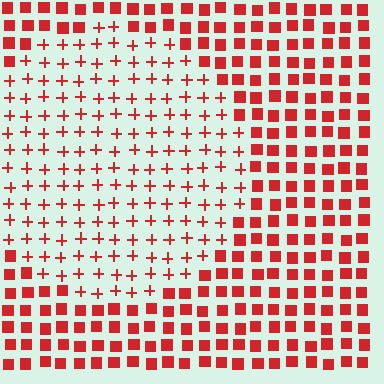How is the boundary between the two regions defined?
The boundary is defined by a change in element shape: plus signs inside vs. squares outside. All elements share the same color and spacing.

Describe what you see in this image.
The image is filled with small red elements arranged in a uniform grid. A circle-shaped region contains plus signs, while the surrounding area contains squares. The boundary is defined purely by the change in element shape.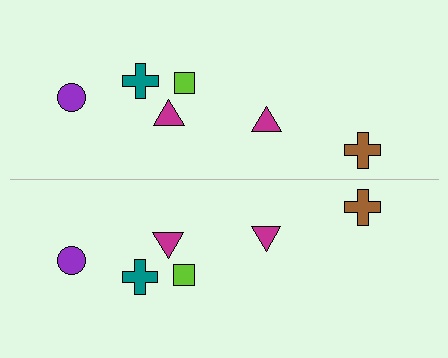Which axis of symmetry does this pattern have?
The pattern has a horizontal axis of symmetry running through the center of the image.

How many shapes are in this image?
There are 12 shapes in this image.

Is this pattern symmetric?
Yes, this pattern has bilateral (reflection) symmetry.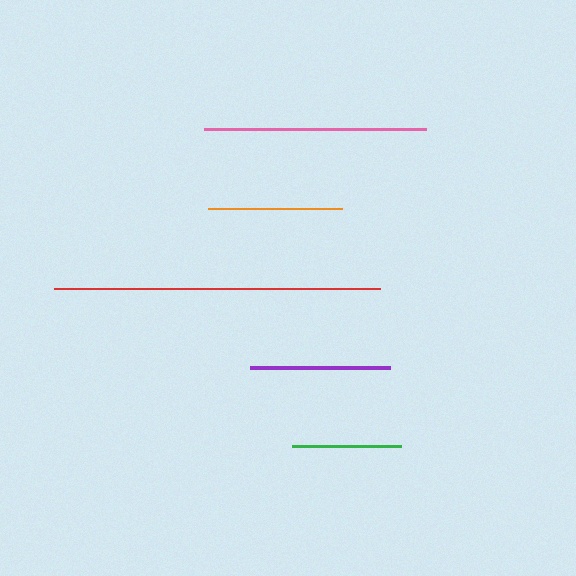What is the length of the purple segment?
The purple segment is approximately 140 pixels long.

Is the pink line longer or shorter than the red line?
The red line is longer than the pink line.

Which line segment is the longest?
The red line is the longest at approximately 326 pixels.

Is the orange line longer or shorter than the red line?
The red line is longer than the orange line.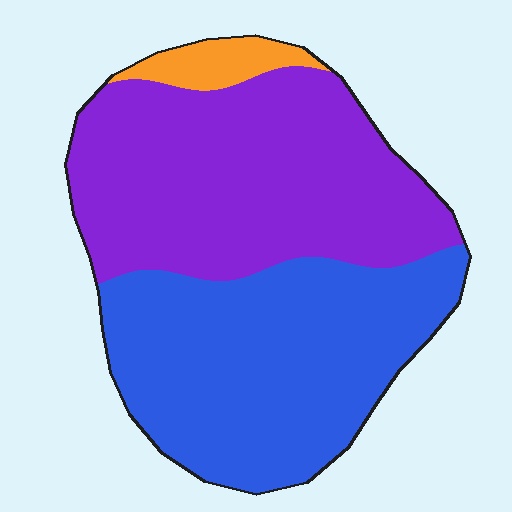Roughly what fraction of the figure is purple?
Purple takes up between a quarter and a half of the figure.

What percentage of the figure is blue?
Blue takes up about one half (1/2) of the figure.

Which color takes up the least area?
Orange, at roughly 5%.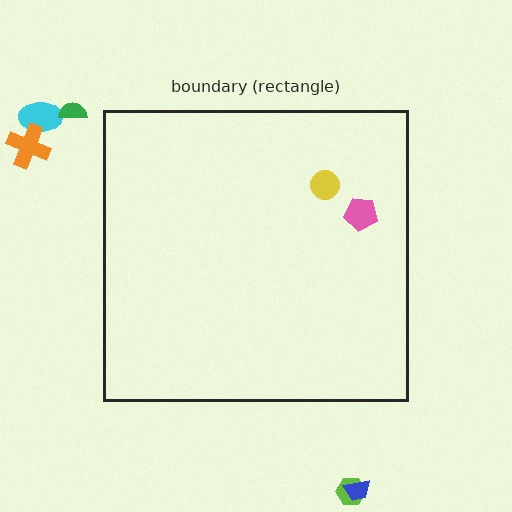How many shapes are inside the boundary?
2 inside, 5 outside.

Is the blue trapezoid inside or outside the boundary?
Outside.